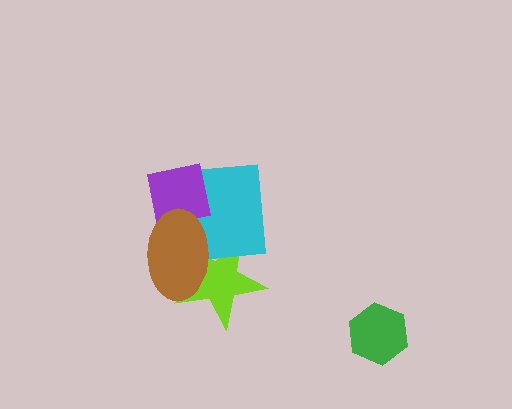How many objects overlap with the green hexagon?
0 objects overlap with the green hexagon.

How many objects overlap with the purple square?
2 objects overlap with the purple square.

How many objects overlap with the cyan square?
3 objects overlap with the cyan square.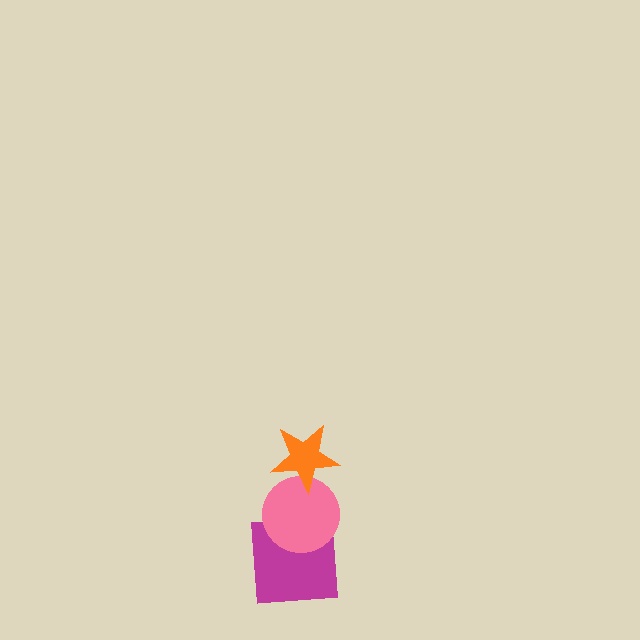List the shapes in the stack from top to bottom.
From top to bottom: the orange star, the pink circle, the magenta square.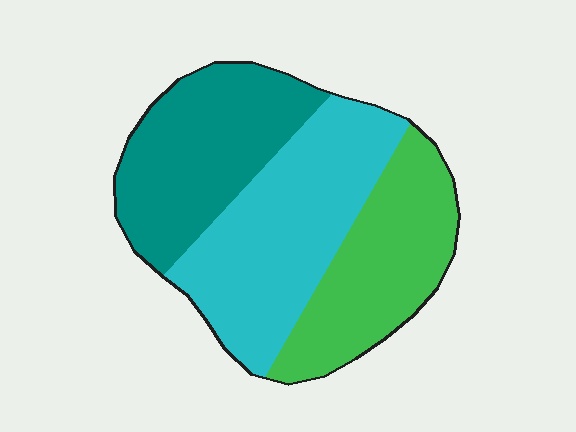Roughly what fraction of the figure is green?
Green covers 29% of the figure.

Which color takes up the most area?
Cyan, at roughly 40%.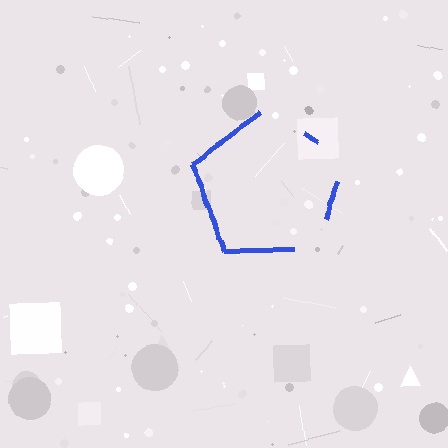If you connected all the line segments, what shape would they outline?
They would outline a pentagon.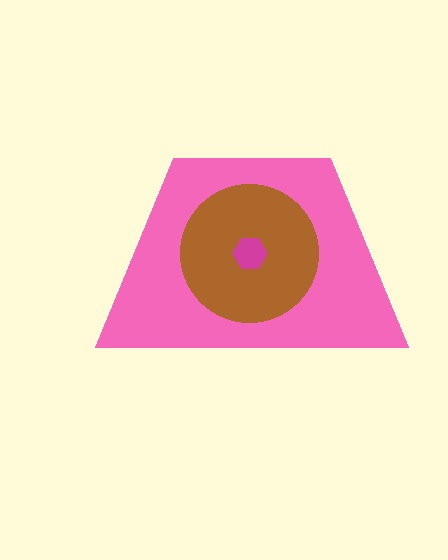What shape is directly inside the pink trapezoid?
The brown circle.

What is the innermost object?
The magenta hexagon.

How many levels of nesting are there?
3.